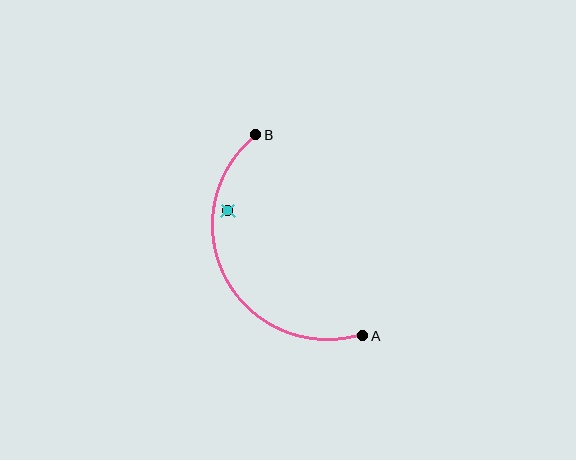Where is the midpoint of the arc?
The arc midpoint is the point on the curve farthest from the straight line joining A and B. It sits to the left of that line.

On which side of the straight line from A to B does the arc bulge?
The arc bulges to the left of the straight line connecting A and B.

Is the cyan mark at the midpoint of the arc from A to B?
No — the cyan mark does not lie on the arc at all. It sits slightly inside the curve.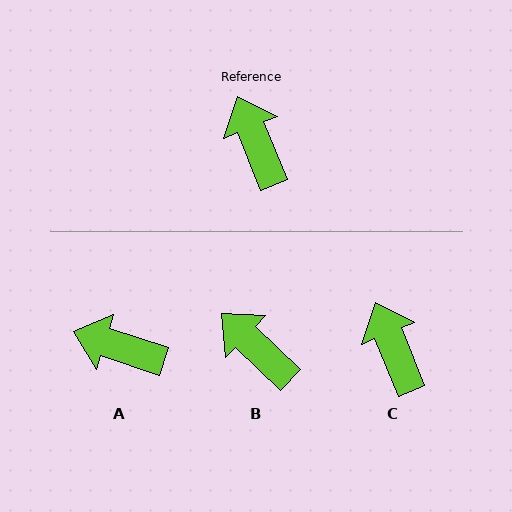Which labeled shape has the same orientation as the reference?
C.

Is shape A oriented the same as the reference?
No, it is off by about 50 degrees.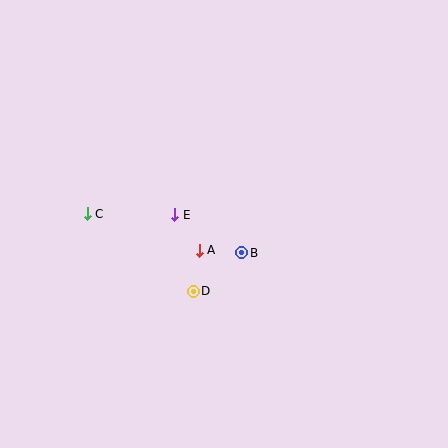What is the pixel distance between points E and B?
The distance between E and B is 77 pixels.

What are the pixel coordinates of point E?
Point E is at (175, 215).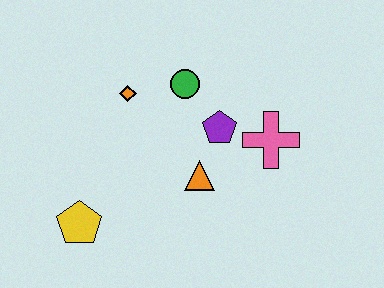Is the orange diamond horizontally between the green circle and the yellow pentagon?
Yes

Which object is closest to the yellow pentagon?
The orange triangle is closest to the yellow pentagon.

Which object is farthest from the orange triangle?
The yellow pentagon is farthest from the orange triangle.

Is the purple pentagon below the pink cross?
No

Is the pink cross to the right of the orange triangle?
Yes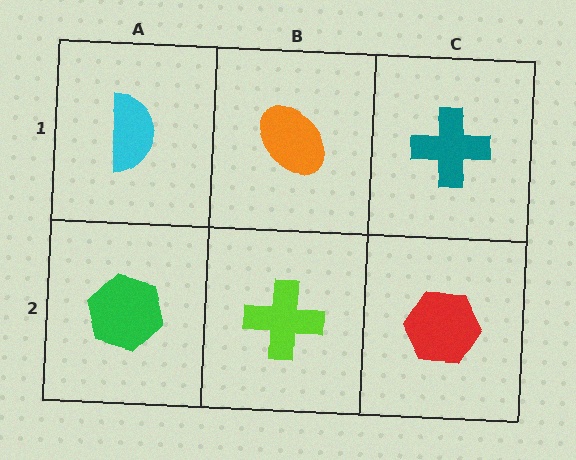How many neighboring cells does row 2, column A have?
2.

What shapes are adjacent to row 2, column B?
An orange ellipse (row 1, column B), a green hexagon (row 2, column A), a red hexagon (row 2, column C).